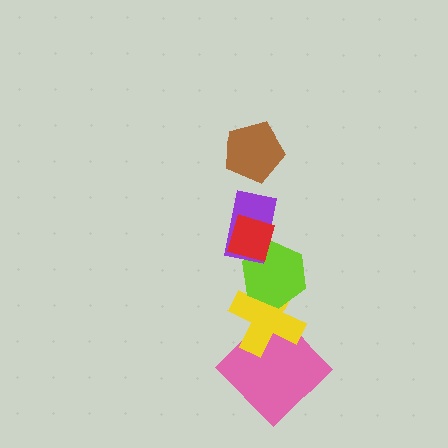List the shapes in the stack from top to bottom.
From top to bottom: the brown pentagon, the red diamond, the purple rectangle, the lime hexagon, the yellow cross, the pink diamond.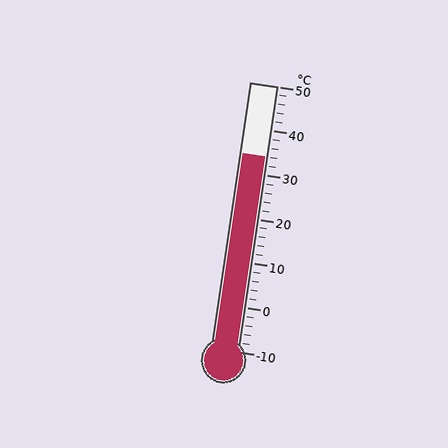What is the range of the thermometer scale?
The thermometer scale ranges from -10°C to 50°C.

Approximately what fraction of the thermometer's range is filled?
The thermometer is filled to approximately 75% of its range.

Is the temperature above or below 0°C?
The temperature is above 0°C.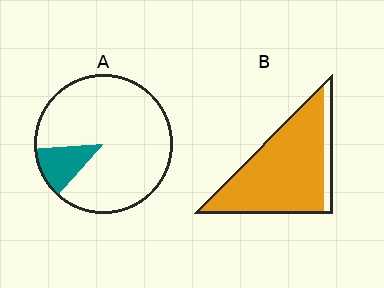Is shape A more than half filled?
No.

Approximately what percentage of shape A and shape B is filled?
A is approximately 10% and B is approximately 90%.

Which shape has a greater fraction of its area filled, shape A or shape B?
Shape B.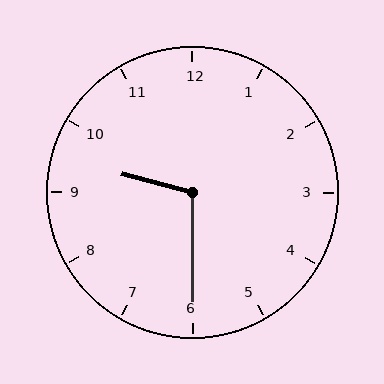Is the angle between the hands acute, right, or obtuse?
It is obtuse.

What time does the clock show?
9:30.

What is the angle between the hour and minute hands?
Approximately 105 degrees.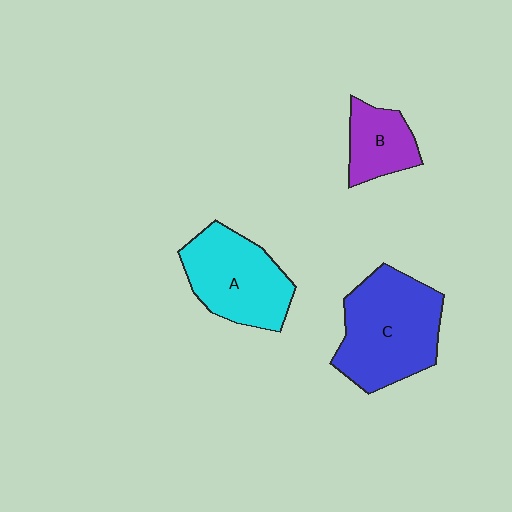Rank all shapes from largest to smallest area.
From largest to smallest: C (blue), A (cyan), B (purple).